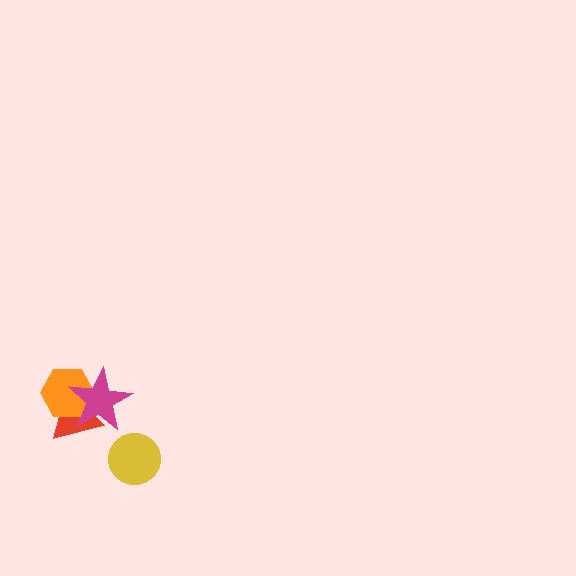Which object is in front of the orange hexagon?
The magenta star is in front of the orange hexagon.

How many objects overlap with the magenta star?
2 objects overlap with the magenta star.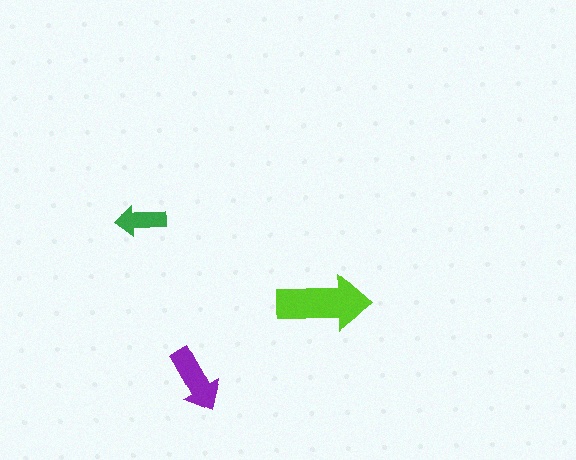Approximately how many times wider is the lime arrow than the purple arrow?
About 1.5 times wider.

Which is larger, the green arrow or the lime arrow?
The lime one.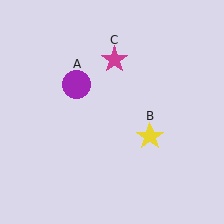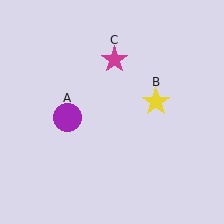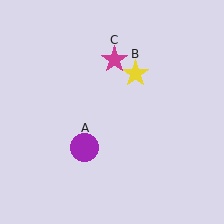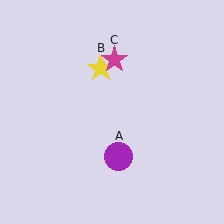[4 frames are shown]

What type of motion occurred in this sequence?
The purple circle (object A), yellow star (object B) rotated counterclockwise around the center of the scene.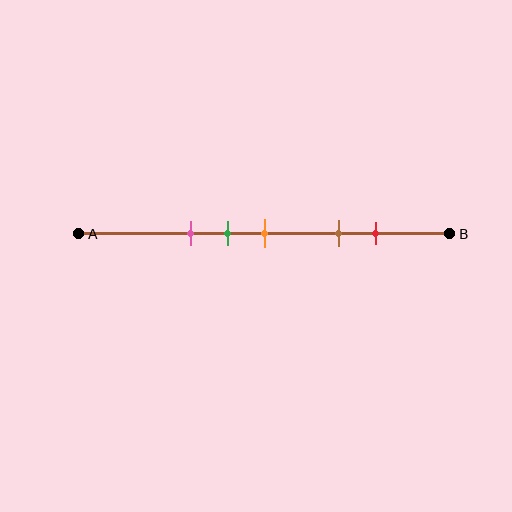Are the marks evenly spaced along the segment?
No, the marks are not evenly spaced.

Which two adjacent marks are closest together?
The green and orange marks are the closest adjacent pair.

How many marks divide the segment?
There are 5 marks dividing the segment.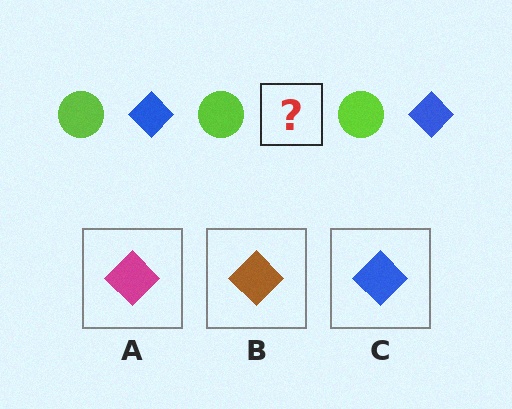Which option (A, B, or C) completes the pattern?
C.